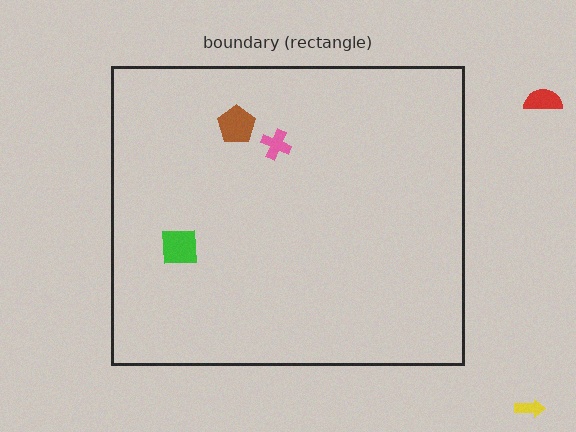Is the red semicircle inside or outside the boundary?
Outside.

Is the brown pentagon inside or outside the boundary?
Inside.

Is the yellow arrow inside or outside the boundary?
Outside.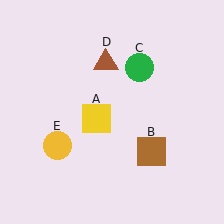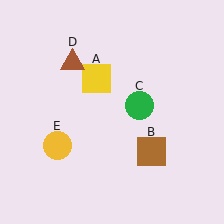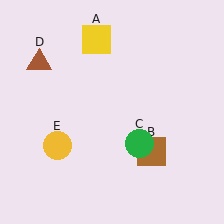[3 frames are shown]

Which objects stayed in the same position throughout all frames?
Brown square (object B) and yellow circle (object E) remained stationary.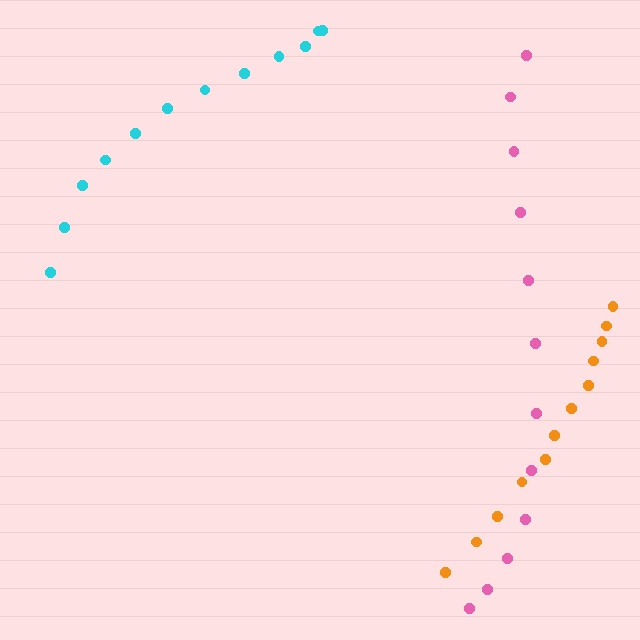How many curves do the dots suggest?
There are 3 distinct paths.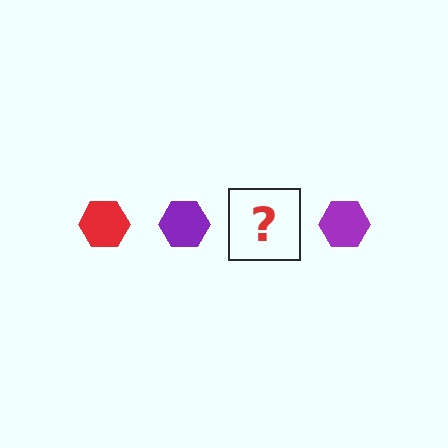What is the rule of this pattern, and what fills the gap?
The rule is that the pattern cycles through red, purple hexagons. The gap should be filled with a red hexagon.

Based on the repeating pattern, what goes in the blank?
The blank should be a red hexagon.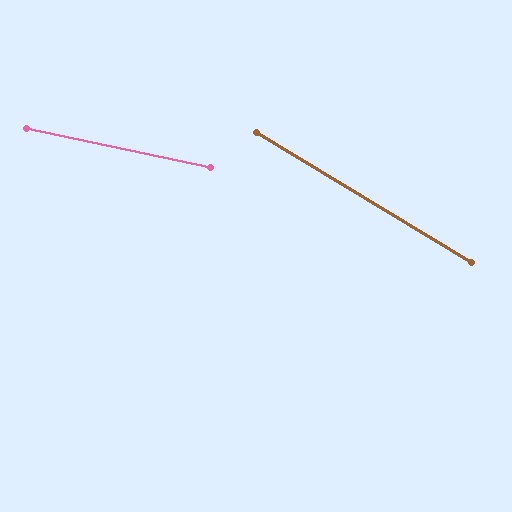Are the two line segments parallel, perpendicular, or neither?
Neither parallel nor perpendicular — they differ by about 19°.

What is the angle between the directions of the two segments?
Approximately 19 degrees.